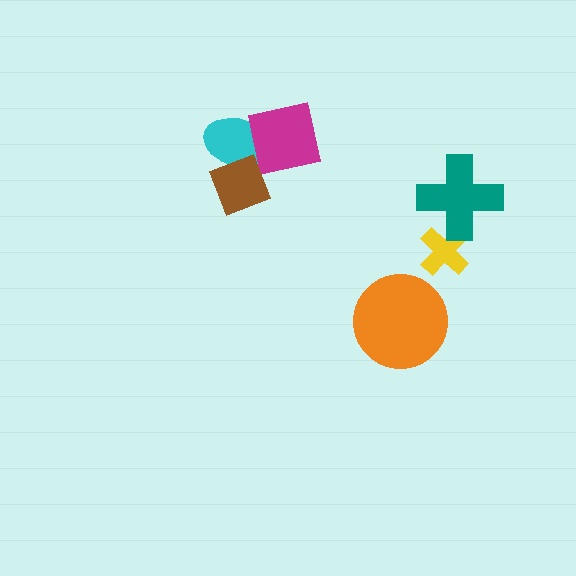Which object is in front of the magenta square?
The brown diamond is in front of the magenta square.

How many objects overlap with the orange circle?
0 objects overlap with the orange circle.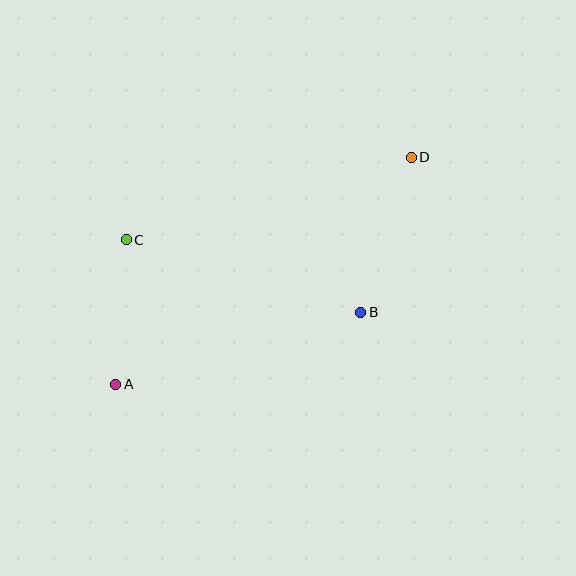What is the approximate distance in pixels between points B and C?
The distance between B and C is approximately 245 pixels.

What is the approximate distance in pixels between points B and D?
The distance between B and D is approximately 163 pixels.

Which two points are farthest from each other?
Points A and D are farthest from each other.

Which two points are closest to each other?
Points A and C are closest to each other.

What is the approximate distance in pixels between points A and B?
The distance between A and B is approximately 255 pixels.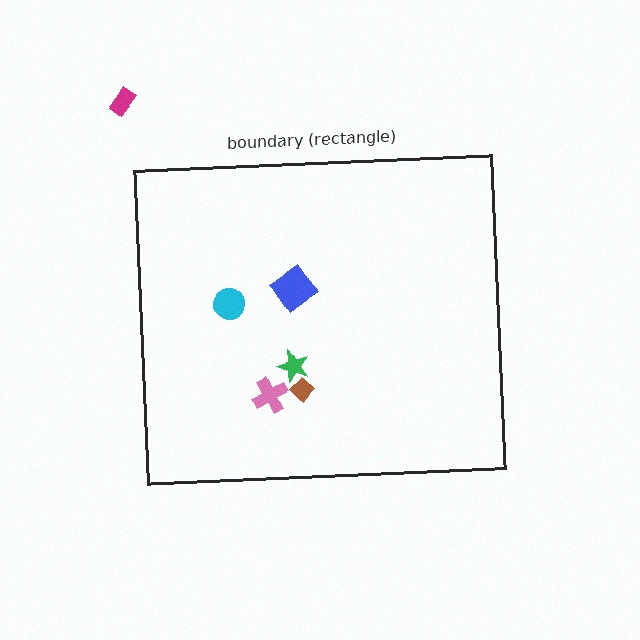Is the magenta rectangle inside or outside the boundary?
Outside.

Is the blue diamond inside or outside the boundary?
Inside.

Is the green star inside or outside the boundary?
Inside.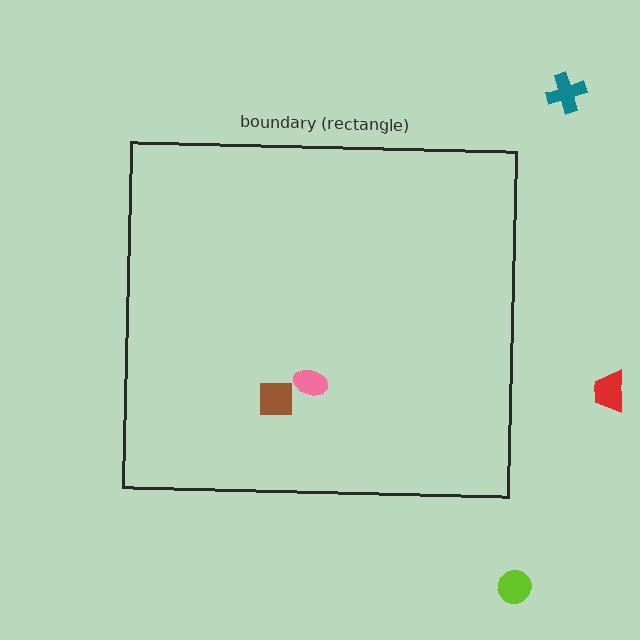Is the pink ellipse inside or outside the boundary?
Inside.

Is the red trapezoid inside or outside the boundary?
Outside.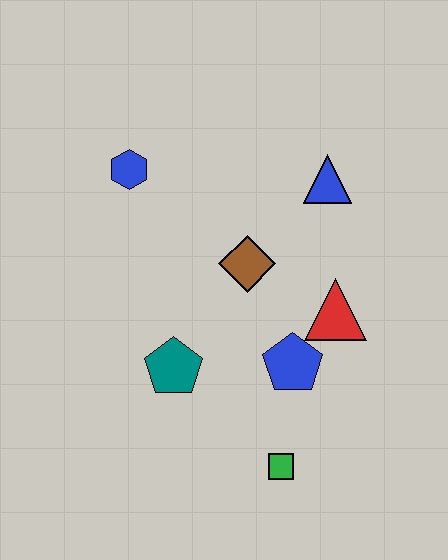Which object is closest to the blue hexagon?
The brown diamond is closest to the blue hexagon.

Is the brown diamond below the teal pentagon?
No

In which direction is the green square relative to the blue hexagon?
The green square is below the blue hexagon.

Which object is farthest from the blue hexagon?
The green square is farthest from the blue hexagon.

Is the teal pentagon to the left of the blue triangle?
Yes